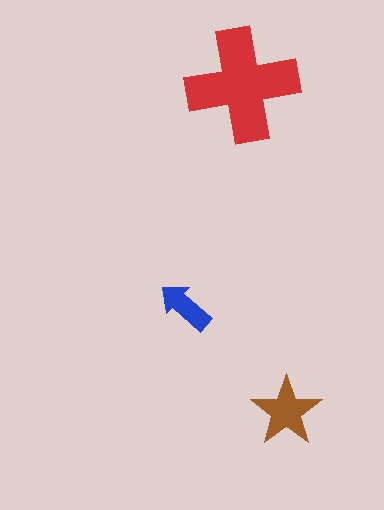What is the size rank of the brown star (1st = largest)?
2nd.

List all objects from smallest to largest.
The blue arrow, the brown star, the red cross.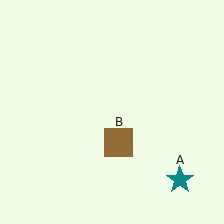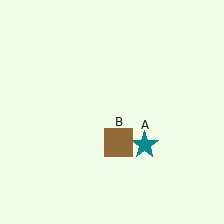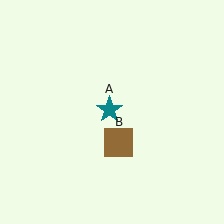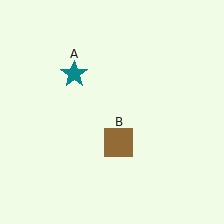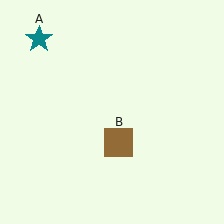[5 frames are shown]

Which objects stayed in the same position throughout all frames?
Brown square (object B) remained stationary.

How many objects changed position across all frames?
1 object changed position: teal star (object A).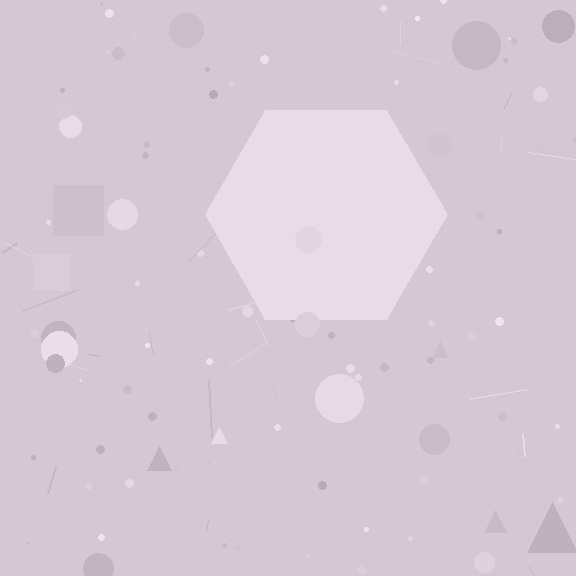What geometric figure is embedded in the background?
A hexagon is embedded in the background.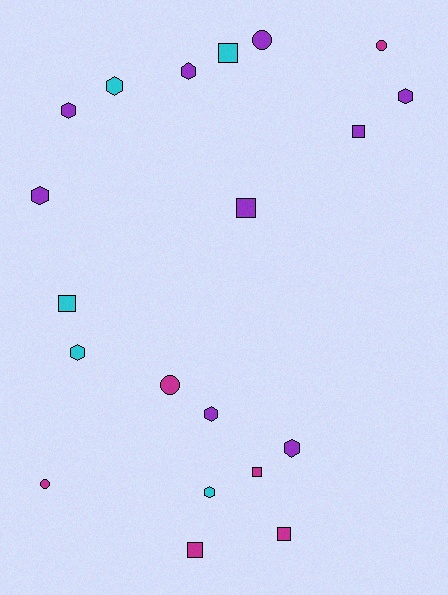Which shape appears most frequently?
Hexagon, with 9 objects.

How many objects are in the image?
There are 20 objects.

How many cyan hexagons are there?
There are 3 cyan hexagons.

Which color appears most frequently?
Purple, with 9 objects.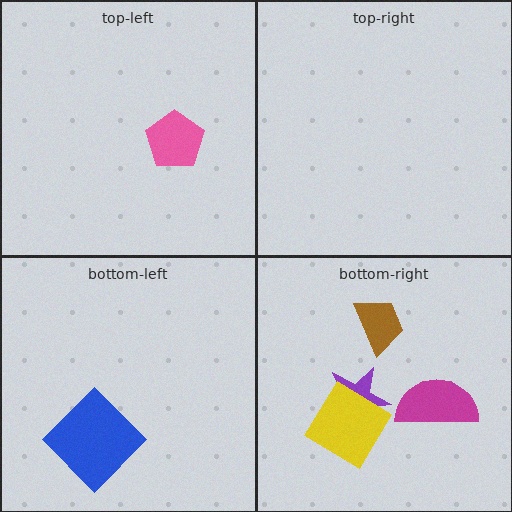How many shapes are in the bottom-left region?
1.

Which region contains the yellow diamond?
The bottom-right region.